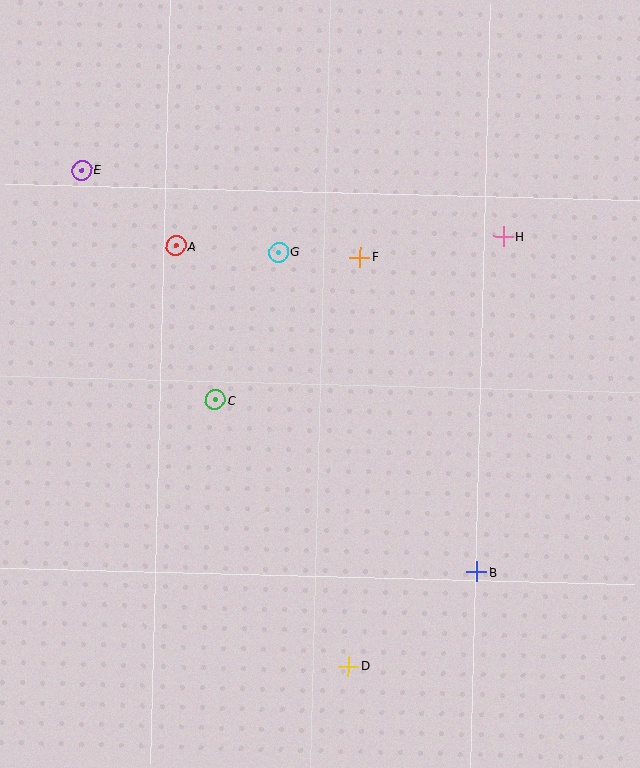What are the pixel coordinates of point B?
Point B is at (477, 572).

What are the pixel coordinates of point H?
Point H is at (503, 236).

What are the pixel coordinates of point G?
Point G is at (279, 252).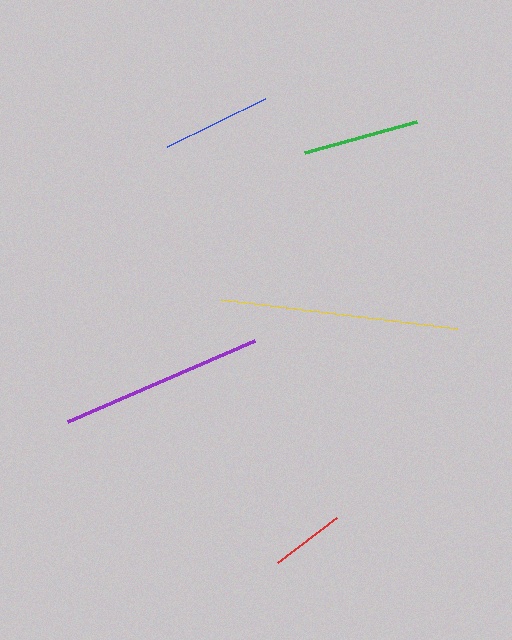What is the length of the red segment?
The red segment is approximately 74 pixels long.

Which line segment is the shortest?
The red line is the shortest at approximately 74 pixels.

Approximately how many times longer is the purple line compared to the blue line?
The purple line is approximately 1.9 times the length of the blue line.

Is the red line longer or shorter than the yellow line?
The yellow line is longer than the red line.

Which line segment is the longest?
The yellow line is the longest at approximately 238 pixels.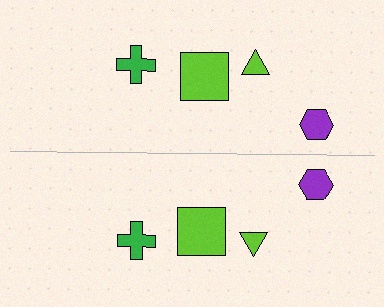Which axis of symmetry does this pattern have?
The pattern has a horizontal axis of symmetry running through the center of the image.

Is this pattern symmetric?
Yes, this pattern has bilateral (reflection) symmetry.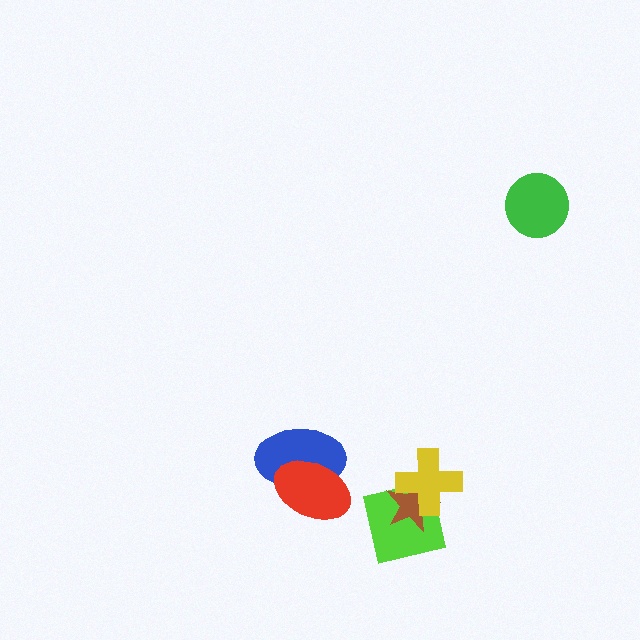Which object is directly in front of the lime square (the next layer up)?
The brown star is directly in front of the lime square.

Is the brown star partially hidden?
Yes, it is partially covered by another shape.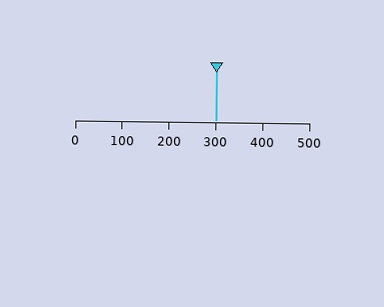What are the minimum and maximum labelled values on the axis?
The axis runs from 0 to 500.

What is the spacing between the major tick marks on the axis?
The major ticks are spaced 100 apart.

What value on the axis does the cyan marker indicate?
The marker indicates approximately 300.